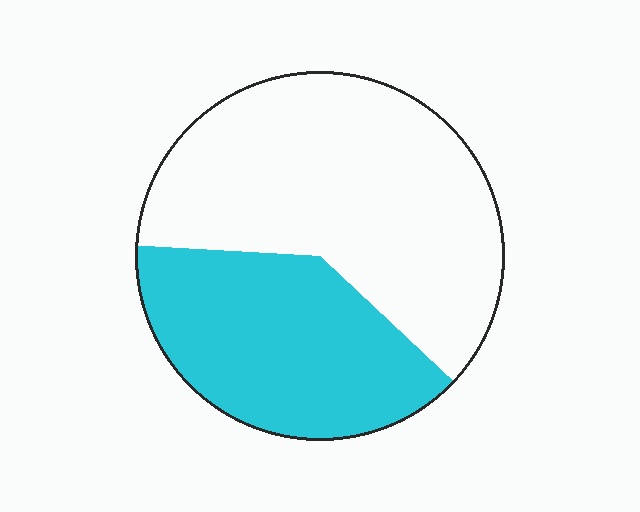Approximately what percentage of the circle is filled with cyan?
Approximately 40%.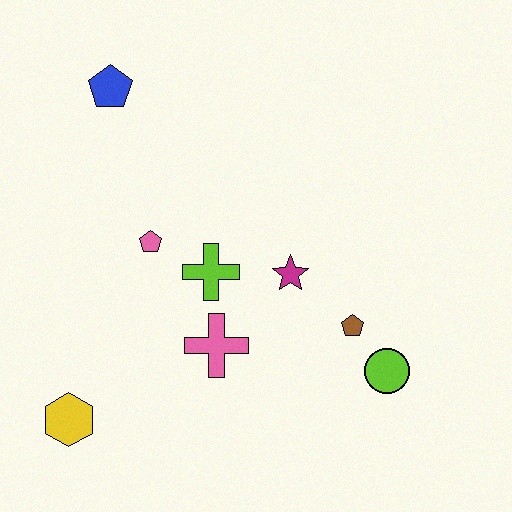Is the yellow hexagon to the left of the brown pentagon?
Yes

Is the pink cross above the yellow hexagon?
Yes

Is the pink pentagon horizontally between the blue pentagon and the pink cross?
Yes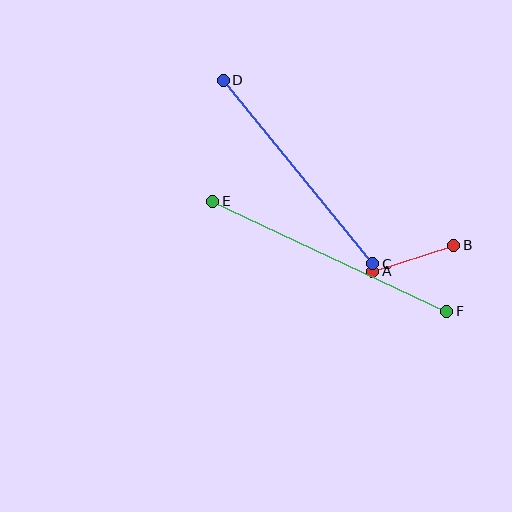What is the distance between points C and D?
The distance is approximately 237 pixels.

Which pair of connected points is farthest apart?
Points E and F are farthest apart.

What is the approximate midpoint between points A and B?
The midpoint is at approximately (413, 258) pixels.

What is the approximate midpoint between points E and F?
The midpoint is at approximately (330, 256) pixels.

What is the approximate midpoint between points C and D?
The midpoint is at approximately (298, 172) pixels.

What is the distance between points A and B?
The distance is approximately 85 pixels.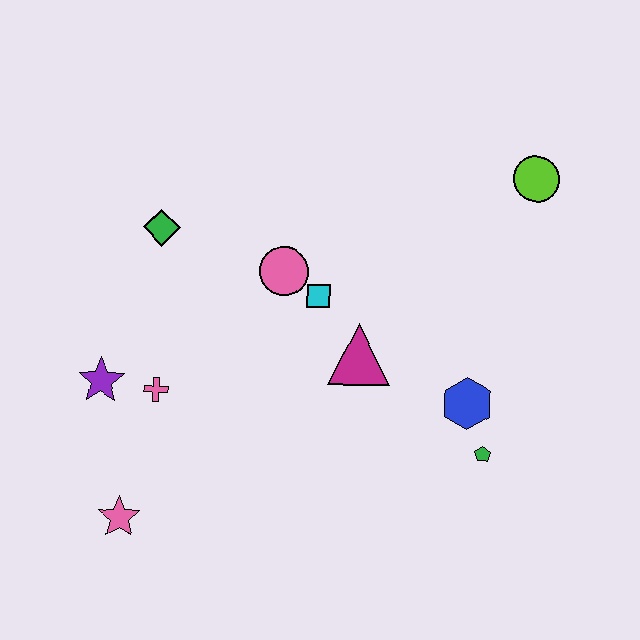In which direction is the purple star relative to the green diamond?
The purple star is below the green diamond.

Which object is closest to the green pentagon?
The blue hexagon is closest to the green pentagon.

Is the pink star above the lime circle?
No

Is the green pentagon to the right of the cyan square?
Yes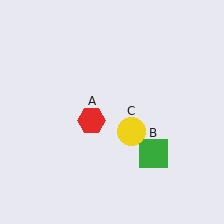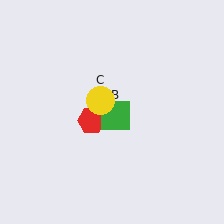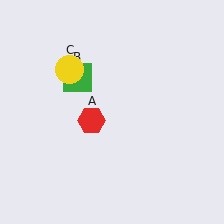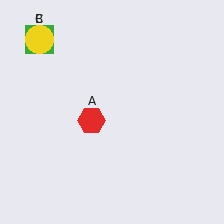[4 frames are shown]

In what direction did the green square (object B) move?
The green square (object B) moved up and to the left.